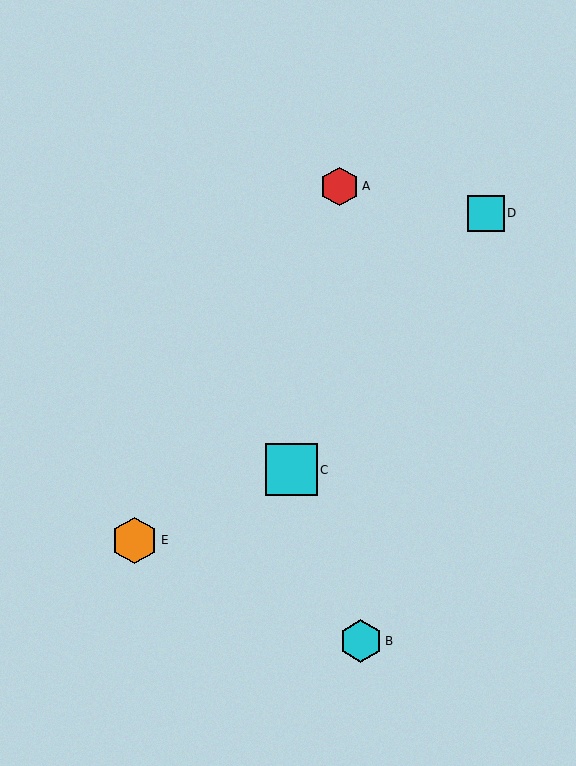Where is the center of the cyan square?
The center of the cyan square is at (291, 470).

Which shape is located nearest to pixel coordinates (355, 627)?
The cyan hexagon (labeled B) at (361, 641) is nearest to that location.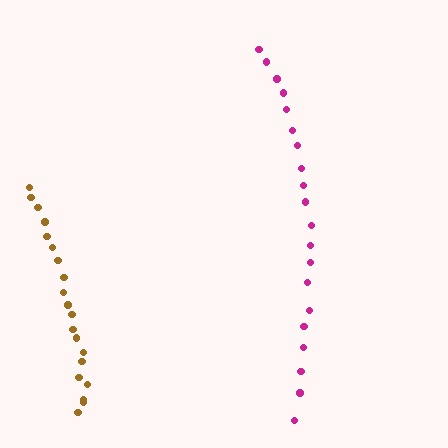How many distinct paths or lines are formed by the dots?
There are 2 distinct paths.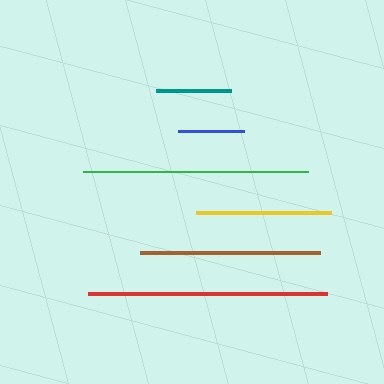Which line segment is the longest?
The red line is the longest at approximately 239 pixels.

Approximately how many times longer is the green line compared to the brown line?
The green line is approximately 1.3 times the length of the brown line.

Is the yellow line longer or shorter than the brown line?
The brown line is longer than the yellow line.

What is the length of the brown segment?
The brown segment is approximately 180 pixels long.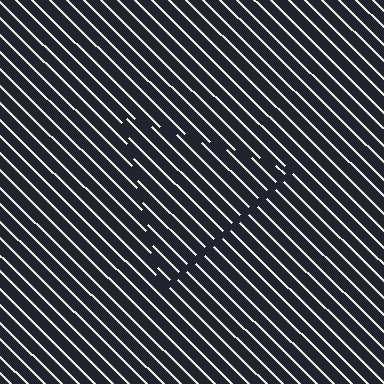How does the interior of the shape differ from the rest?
The interior of the shape contains the same grating, shifted by half a period — the contour is defined by the phase discontinuity where line-ends from the inner and outer gratings abut.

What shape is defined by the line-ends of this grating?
An illusory triangle. The interior of the shape contains the same grating, shifted by half a period — the contour is defined by the phase discontinuity where line-ends from the inner and outer gratings abut.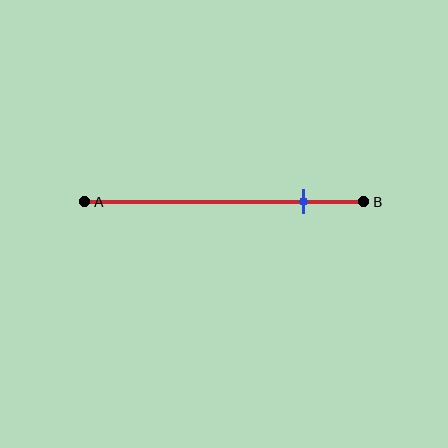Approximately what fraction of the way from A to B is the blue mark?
The blue mark is approximately 80% of the way from A to B.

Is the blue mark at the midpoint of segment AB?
No, the mark is at about 80% from A, not at the 50% midpoint.